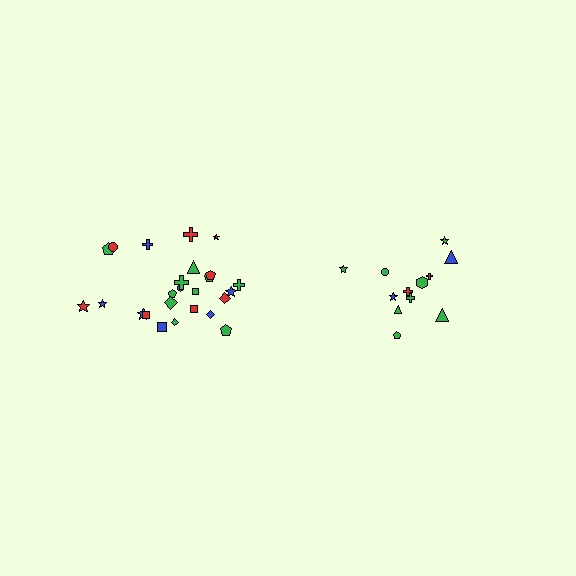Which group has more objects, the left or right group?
The left group.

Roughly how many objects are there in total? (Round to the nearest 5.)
Roughly 35 objects in total.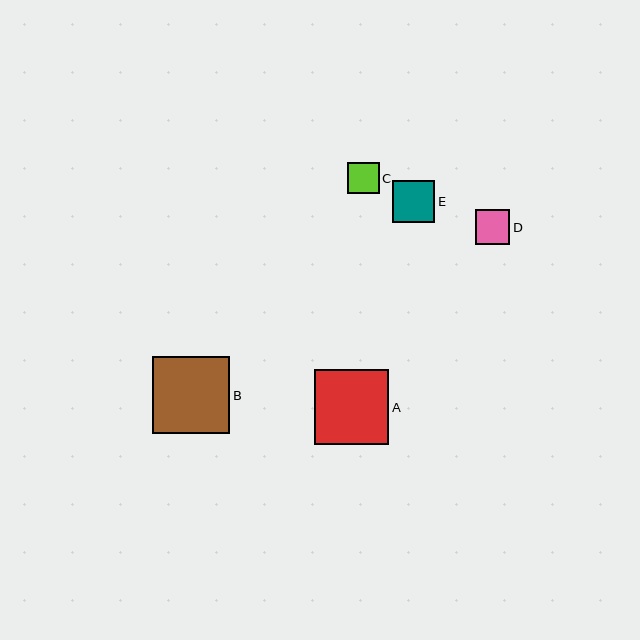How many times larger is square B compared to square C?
Square B is approximately 2.5 times the size of square C.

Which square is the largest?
Square B is the largest with a size of approximately 77 pixels.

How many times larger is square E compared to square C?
Square E is approximately 1.4 times the size of square C.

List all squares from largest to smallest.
From largest to smallest: B, A, E, D, C.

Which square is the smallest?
Square C is the smallest with a size of approximately 31 pixels.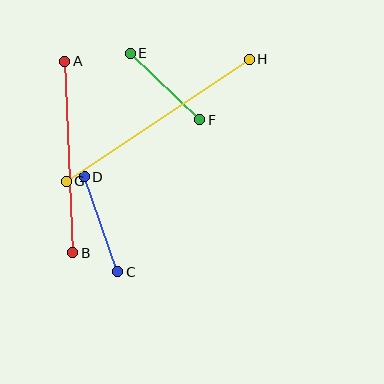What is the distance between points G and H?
The distance is approximately 220 pixels.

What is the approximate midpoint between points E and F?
The midpoint is at approximately (165, 87) pixels.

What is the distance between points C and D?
The distance is approximately 101 pixels.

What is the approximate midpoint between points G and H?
The midpoint is at approximately (158, 120) pixels.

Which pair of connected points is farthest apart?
Points G and H are farthest apart.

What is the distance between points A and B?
The distance is approximately 192 pixels.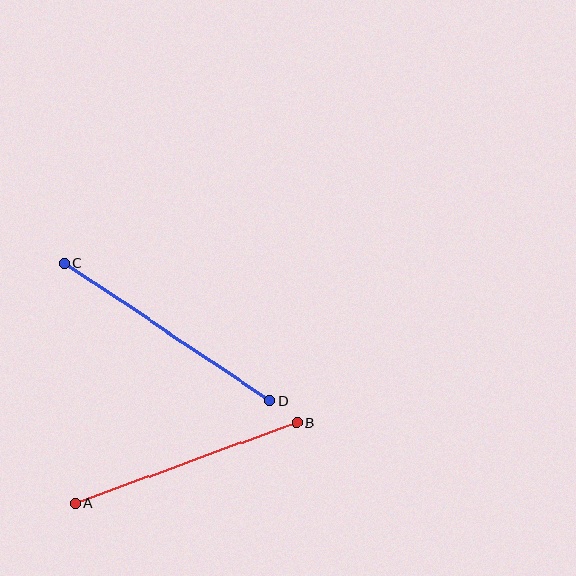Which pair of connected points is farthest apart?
Points C and D are farthest apart.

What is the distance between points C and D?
The distance is approximately 247 pixels.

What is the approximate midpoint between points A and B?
The midpoint is at approximately (186, 463) pixels.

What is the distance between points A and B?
The distance is approximately 236 pixels.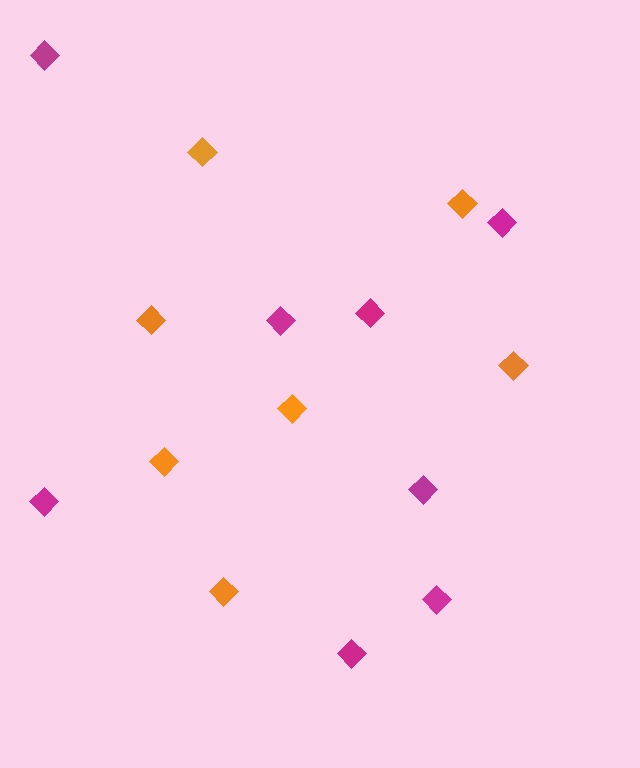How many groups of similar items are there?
There are 2 groups: one group of magenta diamonds (8) and one group of orange diamonds (7).